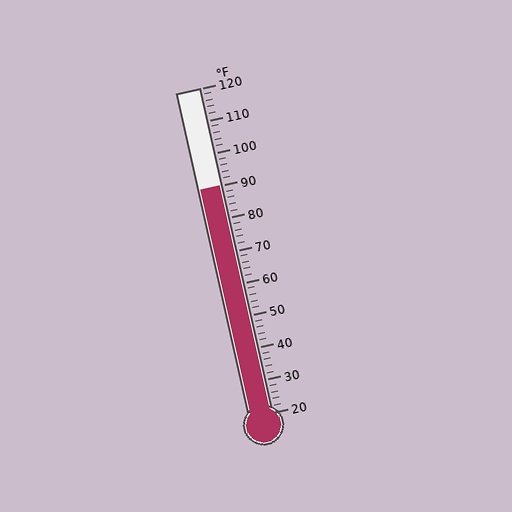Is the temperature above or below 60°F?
The temperature is above 60°F.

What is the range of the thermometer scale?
The thermometer scale ranges from 20°F to 120°F.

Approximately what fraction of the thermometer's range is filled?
The thermometer is filled to approximately 70% of its range.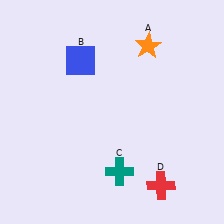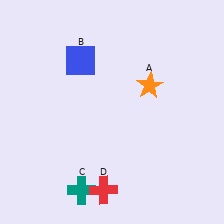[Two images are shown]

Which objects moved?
The objects that moved are: the orange star (A), the teal cross (C), the red cross (D).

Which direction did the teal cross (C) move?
The teal cross (C) moved left.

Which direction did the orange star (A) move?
The orange star (A) moved down.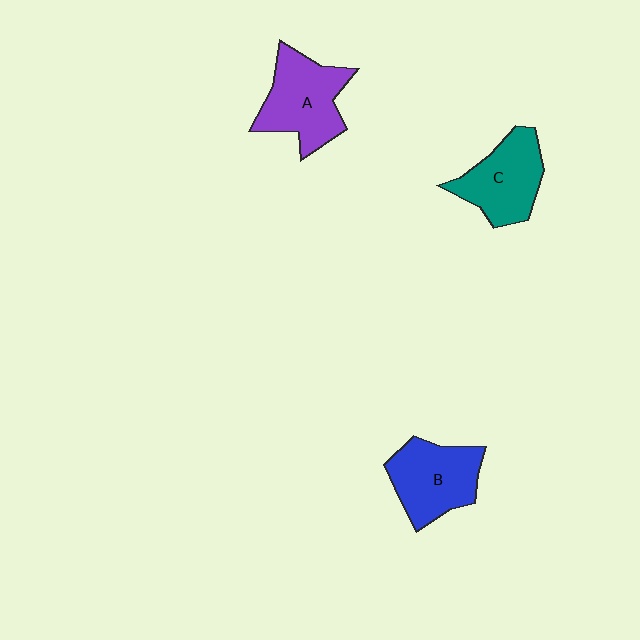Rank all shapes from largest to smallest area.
From largest to smallest: A (purple), B (blue), C (teal).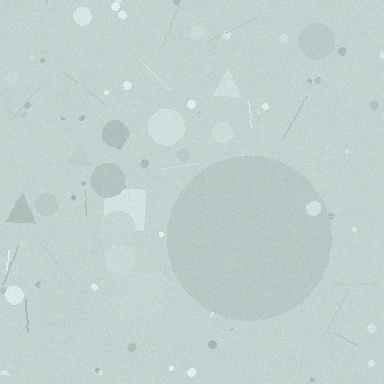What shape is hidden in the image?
A circle is hidden in the image.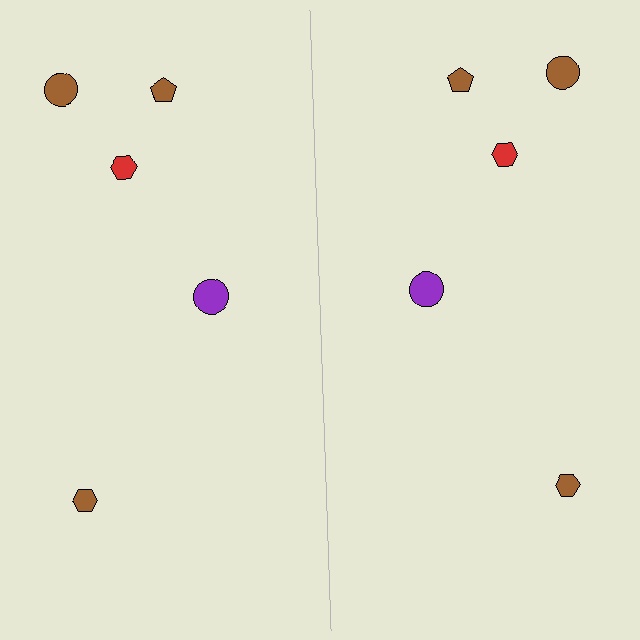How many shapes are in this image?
There are 10 shapes in this image.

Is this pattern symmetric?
Yes, this pattern has bilateral (reflection) symmetry.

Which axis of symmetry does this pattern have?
The pattern has a vertical axis of symmetry running through the center of the image.